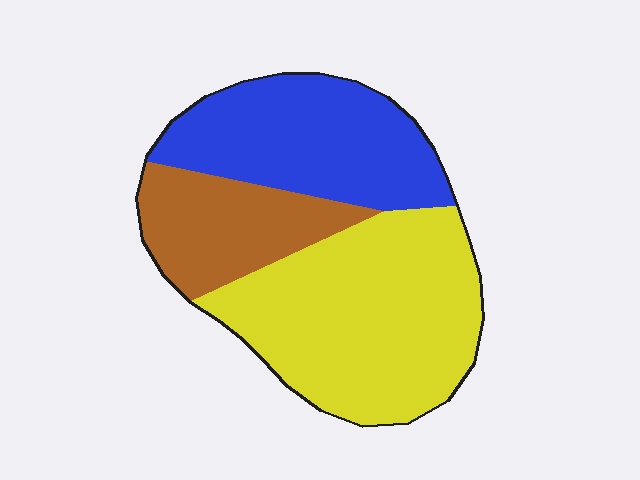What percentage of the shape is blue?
Blue covers roughly 30% of the shape.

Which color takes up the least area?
Brown, at roughly 20%.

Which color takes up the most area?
Yellow, at roughly 45%.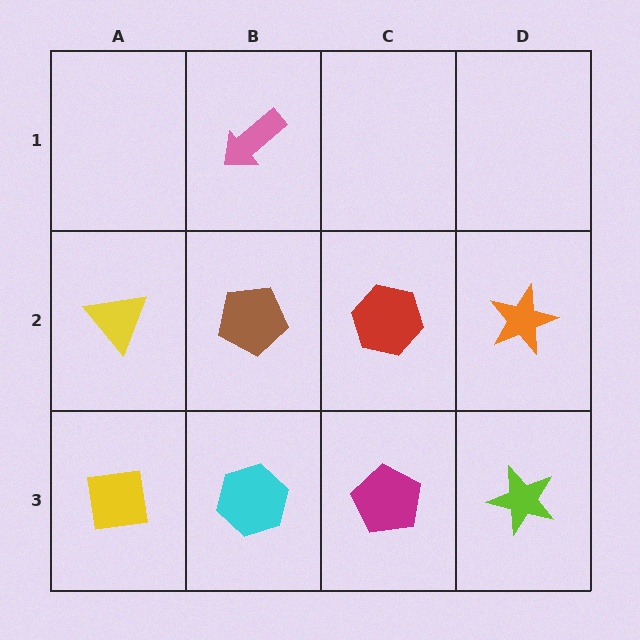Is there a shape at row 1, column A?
No, that cell is empty.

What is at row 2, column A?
A yellow triangle.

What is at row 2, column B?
A brown pentagon.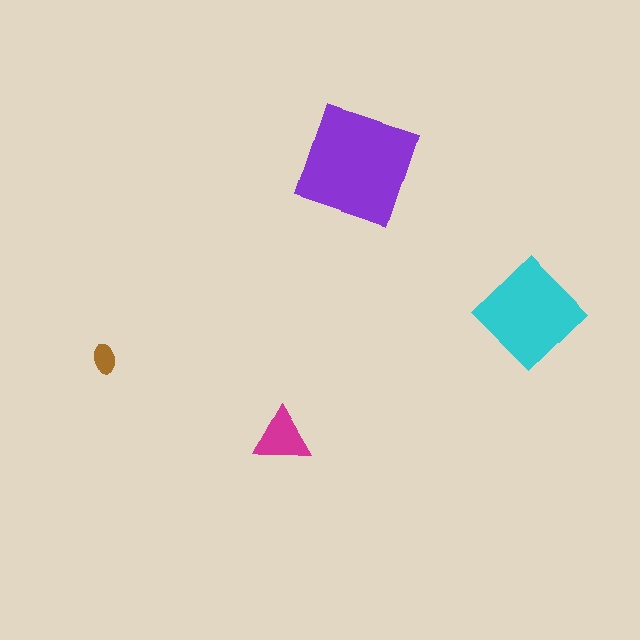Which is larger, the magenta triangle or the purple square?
The purple square.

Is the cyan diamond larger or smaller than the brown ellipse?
Larger.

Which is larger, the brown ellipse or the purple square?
The purple square.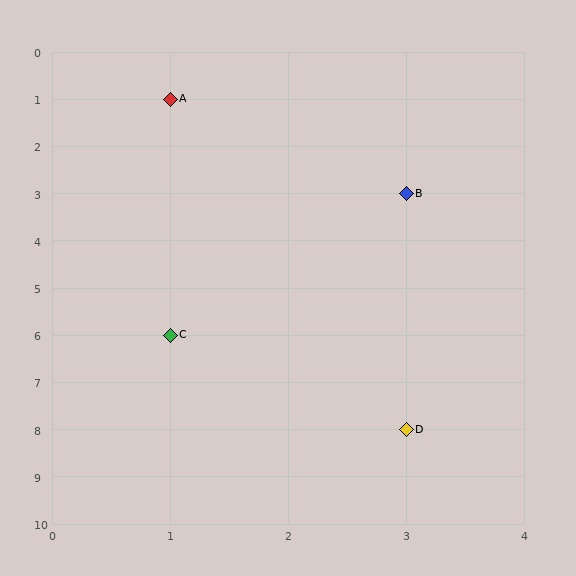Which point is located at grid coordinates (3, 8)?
Point D is at (3, 8).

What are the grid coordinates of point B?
Point B is at grid coordinates (3, 3).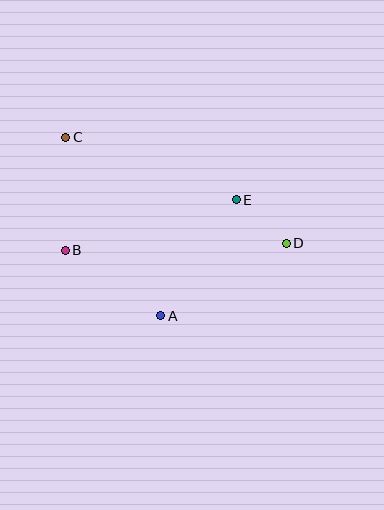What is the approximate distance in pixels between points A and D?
The distance between A and D is approximately 145 pixels.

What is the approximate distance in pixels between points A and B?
The distance between A and B is approximately 116 pixels.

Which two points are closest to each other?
Points D and E are closest to each other.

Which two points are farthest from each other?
Points C and D are farthest from each other.